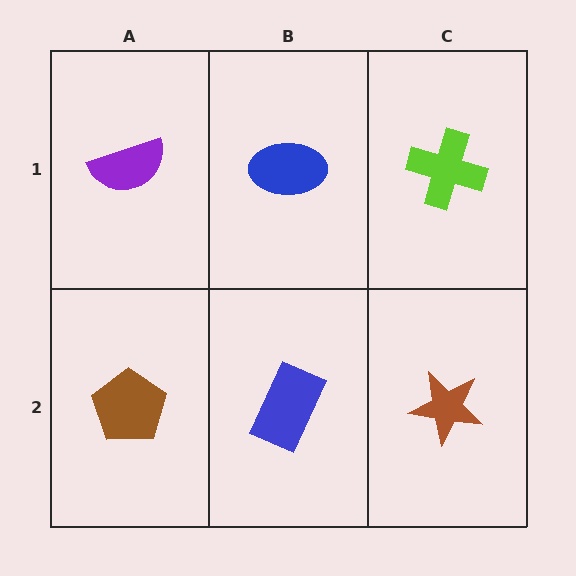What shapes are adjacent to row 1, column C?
A brown star (row 2, column C), a blue ellipse (row 1, column B).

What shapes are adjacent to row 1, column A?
A brown pentagon (row 2, column A), a blue ellipse (row 1, column B).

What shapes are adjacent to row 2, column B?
A blue ellipse (row 1, column B), a brown pentagon (row 2, column A), a brown star (row 2, column C).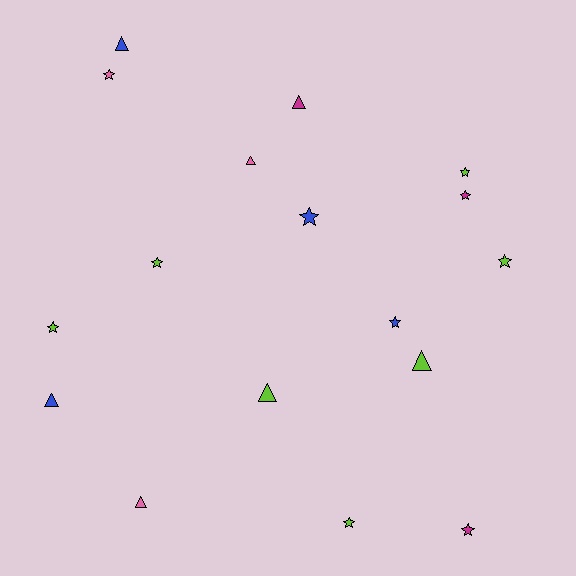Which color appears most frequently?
Lime, with 7 objects.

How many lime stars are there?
There are 5 lime stars.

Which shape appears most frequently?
Star, with 10 objects.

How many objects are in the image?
There are 17 objects.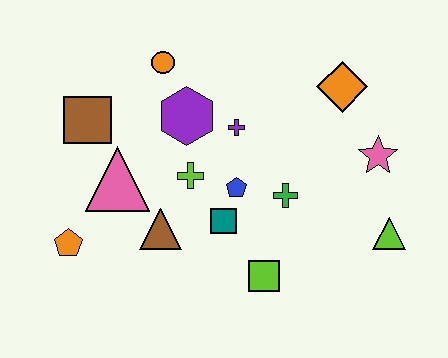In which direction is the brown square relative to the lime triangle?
The brown square is to the left of the lime triangle.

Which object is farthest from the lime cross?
The lime triangle is farthest from the lime cross.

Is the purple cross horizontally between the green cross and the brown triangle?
Yes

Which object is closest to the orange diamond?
The pink star is closest to the orange diamond.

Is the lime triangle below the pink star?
Yes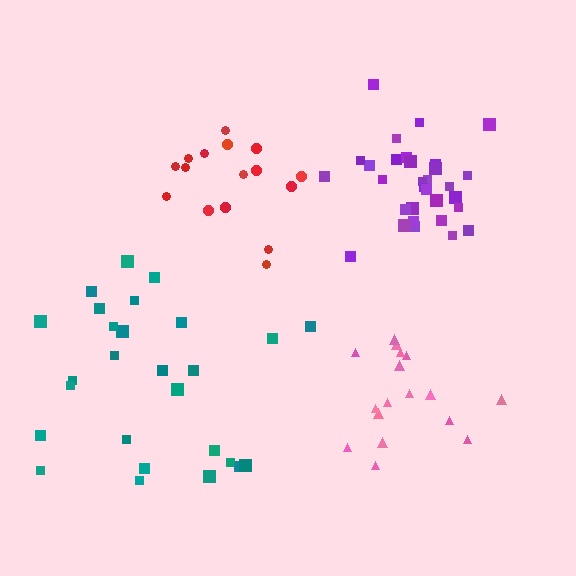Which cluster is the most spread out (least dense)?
Teal.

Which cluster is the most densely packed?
Purple.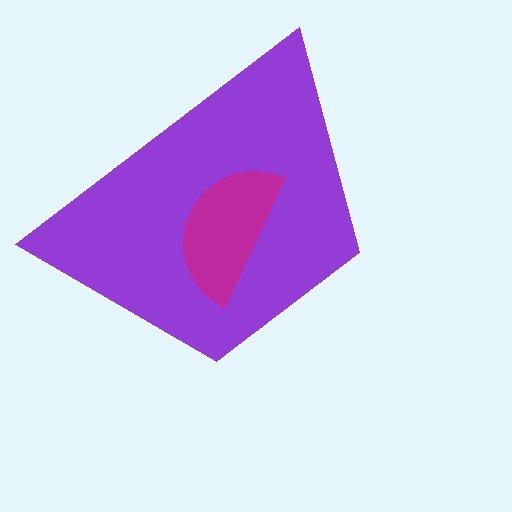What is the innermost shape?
The magenta semicircle.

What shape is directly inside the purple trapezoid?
The magenta semicircle.